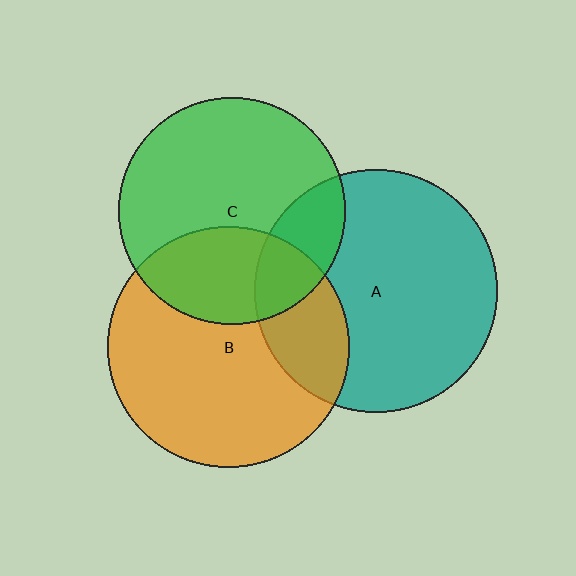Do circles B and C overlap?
Yes.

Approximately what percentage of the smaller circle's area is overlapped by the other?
Approximately 30%.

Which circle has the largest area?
Circle A (teal).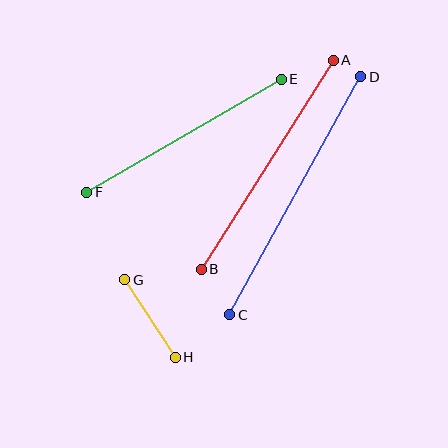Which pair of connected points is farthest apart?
Points C and D are farthest apart.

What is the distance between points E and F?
The distance is approximately 225 pixels.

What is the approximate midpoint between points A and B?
The midpoint is at approximately (267, 165) pixels.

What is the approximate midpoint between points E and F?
The midpoint is at approximately (184, 136) pixels.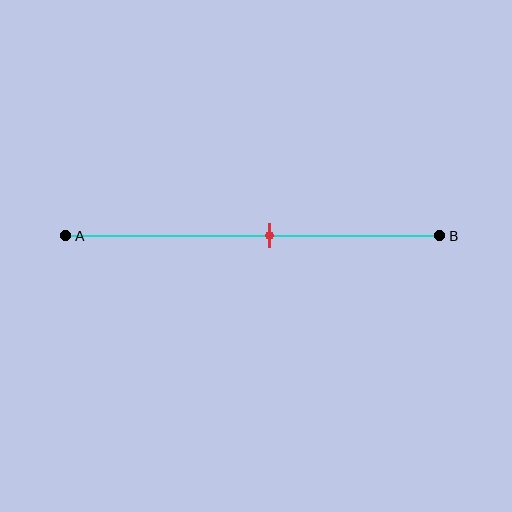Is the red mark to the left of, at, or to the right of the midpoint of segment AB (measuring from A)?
The red mark is to the right of the midpoint of segment AB.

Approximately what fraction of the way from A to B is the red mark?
The red mark is approximately 55% of the way from A to B.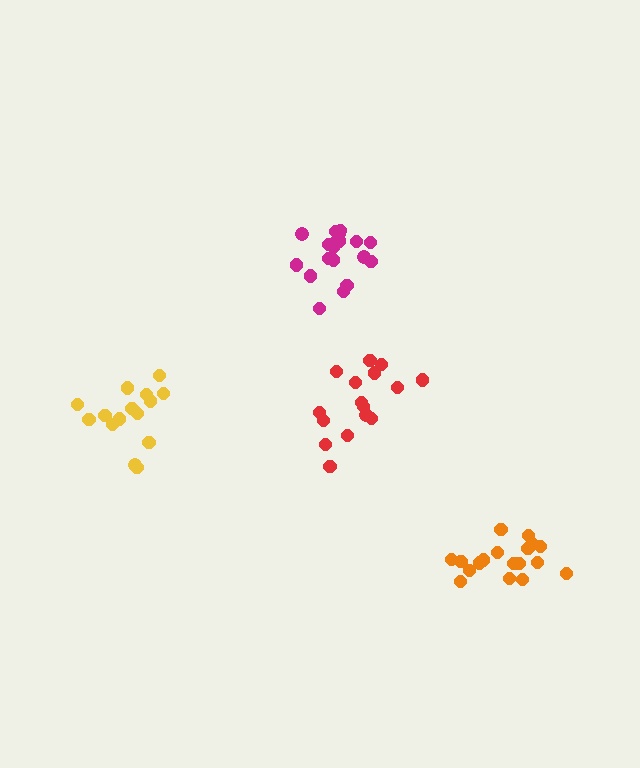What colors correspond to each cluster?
The clusters are colored: orange, magenta, red, yellow.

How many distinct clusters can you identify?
There are 4 distinct clusters.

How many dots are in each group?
Group 1: 18 dots, Group 2: 19 dots, Group 3: 16 dots, Group 4: 15 dots (68 total).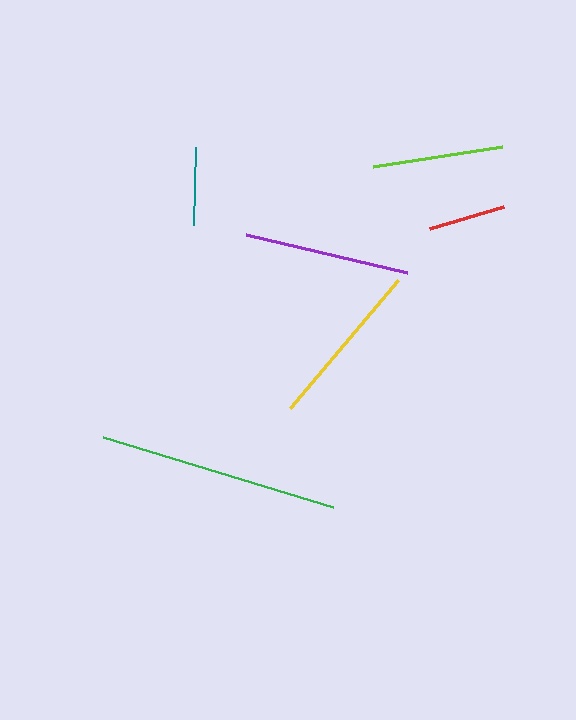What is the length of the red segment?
The red segment is approximately 77 pixels long.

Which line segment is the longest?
The green line is the longest at approximately 240 pixels.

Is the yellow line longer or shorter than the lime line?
The yellow line is longer than the lime line.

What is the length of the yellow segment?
The yellow segment is approximately 167 pixels long.